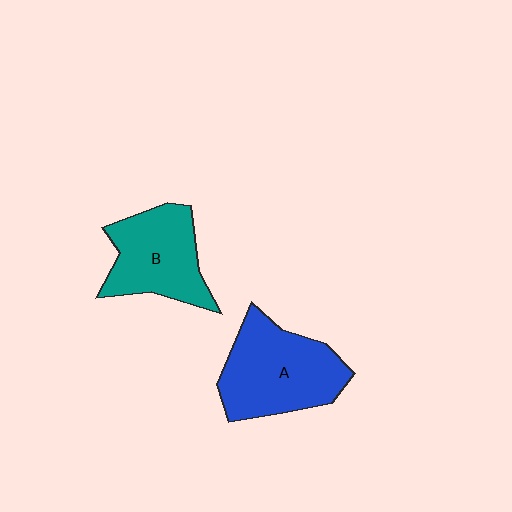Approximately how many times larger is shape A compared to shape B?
Approximately 1.2 times.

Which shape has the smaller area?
Shape B (teal).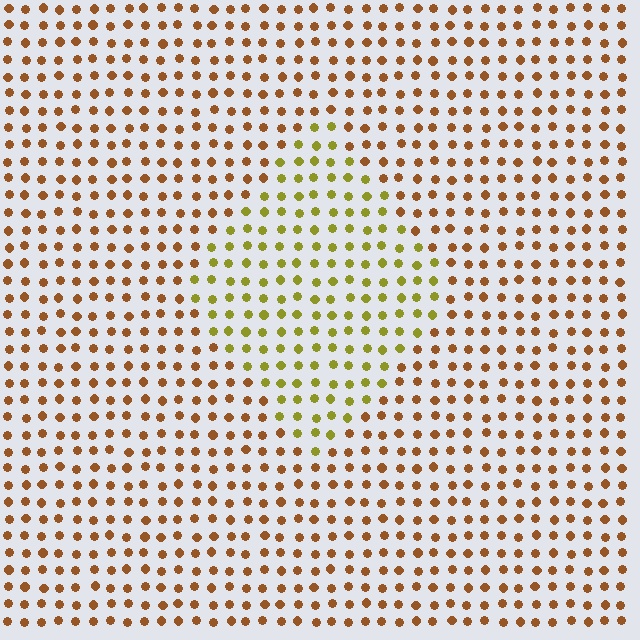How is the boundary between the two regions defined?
The boundary is defined purely by a slight shift in hue (about 40 degrees). Spacing, size, and orientation are identical on both sides.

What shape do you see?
I see a diamond.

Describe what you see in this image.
The image is filled with small brown elements in a uniform arrangement. A diamond-shaped region is visible where the elements are tinted to a slightly different hue, forming a subtle color boundary.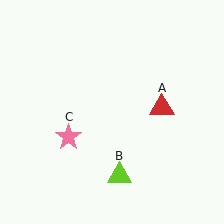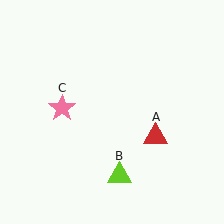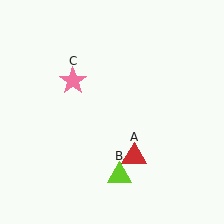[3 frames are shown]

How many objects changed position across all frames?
2 objects changed position: red triangle (object A), pink star (object C).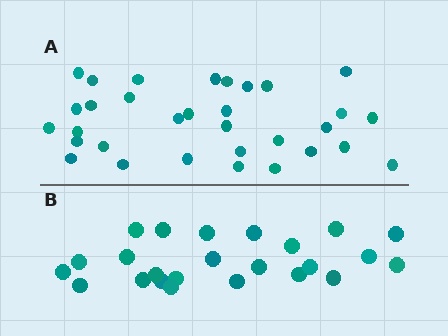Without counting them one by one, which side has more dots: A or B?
Region A (the top region) has more dots.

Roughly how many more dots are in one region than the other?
Region A has roughly 8 or so more dots than region B.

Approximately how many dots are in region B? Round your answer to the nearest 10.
About 20 dots. (The exact count is 24, which rounds to 20.)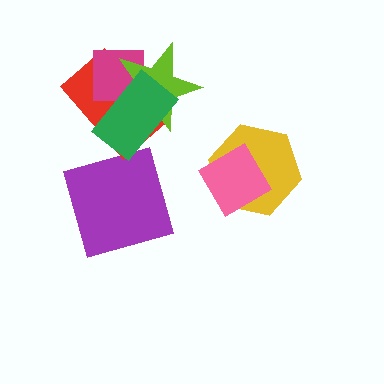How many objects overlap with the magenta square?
3 objects overlap with the magenta square.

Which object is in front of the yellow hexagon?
The pink diamond is in front of the yellow hexagon.